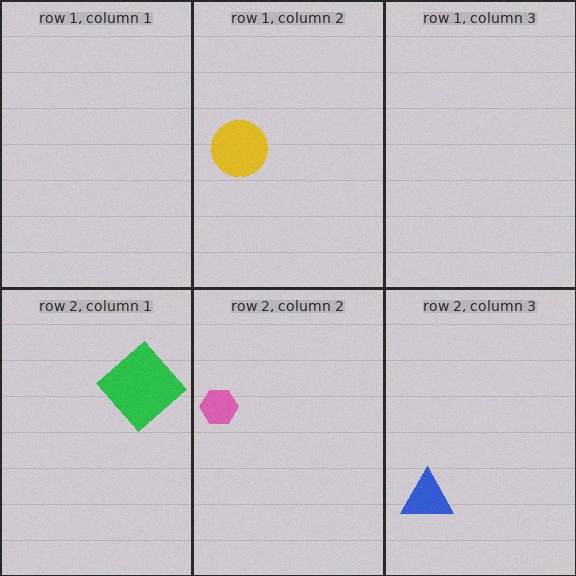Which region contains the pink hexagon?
The row 2, column 2 region.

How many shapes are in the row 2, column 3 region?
1.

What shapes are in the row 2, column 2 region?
The pink hexagon.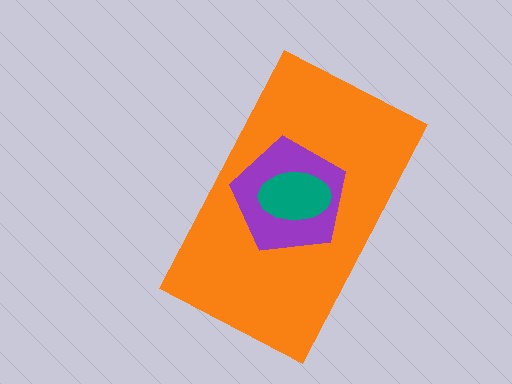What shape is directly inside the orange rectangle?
The purple pentagon.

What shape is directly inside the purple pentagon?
The teal ellipse.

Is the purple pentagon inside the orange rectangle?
Yes.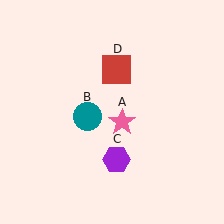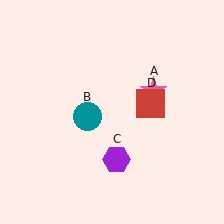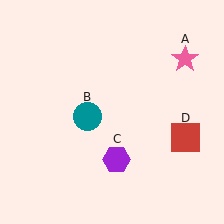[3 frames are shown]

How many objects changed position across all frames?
2 objects changed position: pink star (object A), red square (object D).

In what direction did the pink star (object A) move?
The pink star (object A) moved up and to the right.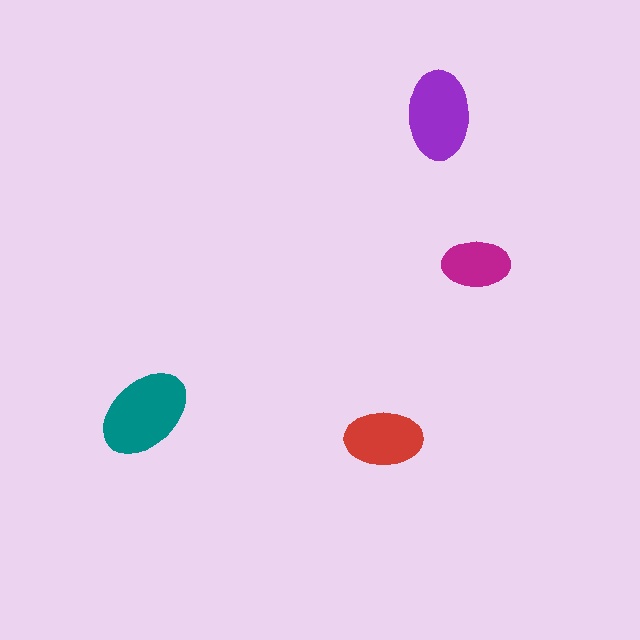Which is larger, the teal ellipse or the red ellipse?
The teal one.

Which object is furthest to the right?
The magenta ellipse is rightmost.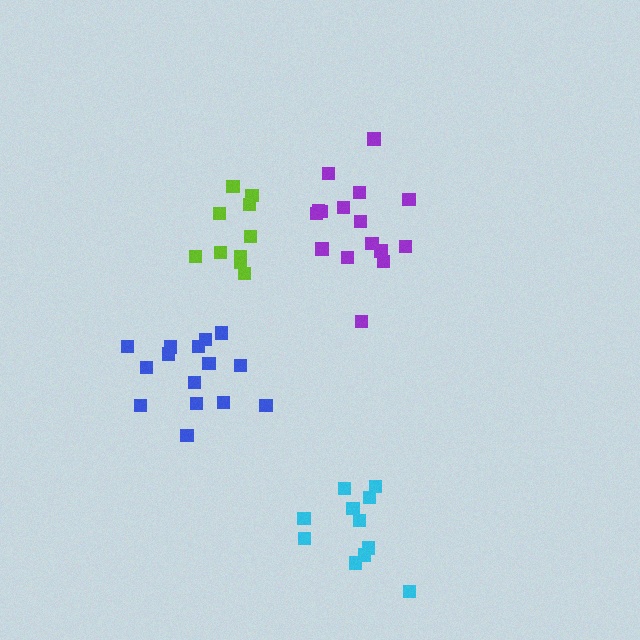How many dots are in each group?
Group 1: 16 dots, Group 2: 11 dots, Group 3: 15 dots, Group 4: 10 dots (52 total).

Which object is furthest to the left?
The blue cluster is leftmost.